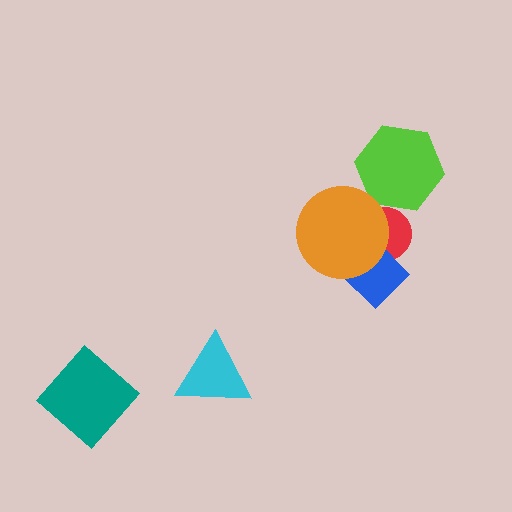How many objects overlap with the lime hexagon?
0 objects overlap with the lime hexagon.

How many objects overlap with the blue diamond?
2 objects overlap with the blue diamond.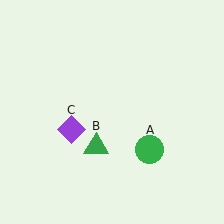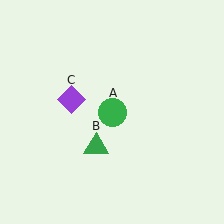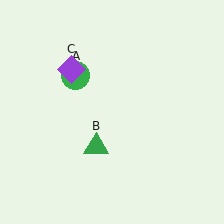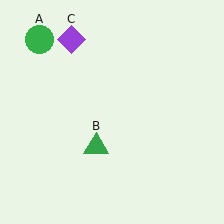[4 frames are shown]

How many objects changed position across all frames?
2 objects changed position: green circle (object A), purple diamond (object C).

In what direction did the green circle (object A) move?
The green circle (object A) moved up and to the left.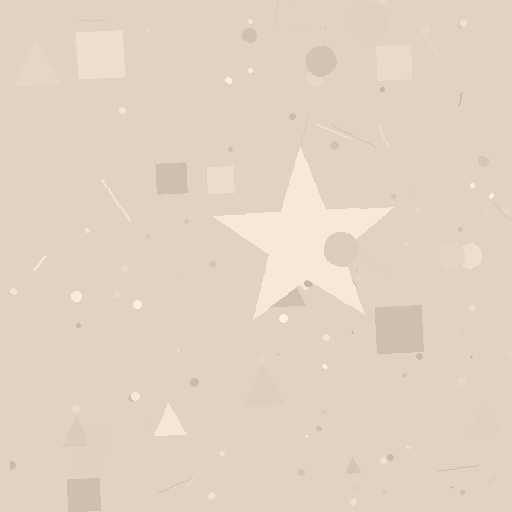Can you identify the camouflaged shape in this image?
The camouflaged shape is a star.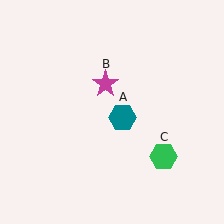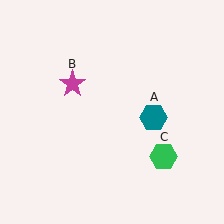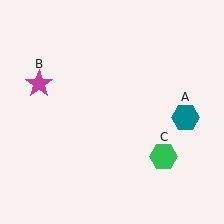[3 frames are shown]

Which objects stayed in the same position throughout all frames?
Green hexagon (object C) remained stationary.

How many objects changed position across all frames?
2 objects changed position: teal hexagon (object A), magenta star (object B).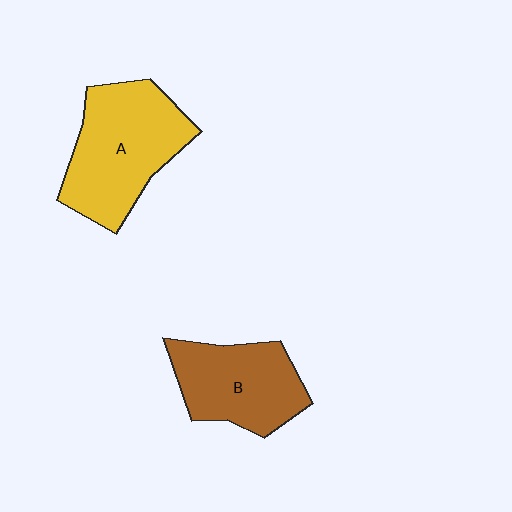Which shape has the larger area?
Shape A (yellow).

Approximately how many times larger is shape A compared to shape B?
Approximately 1.3 times.